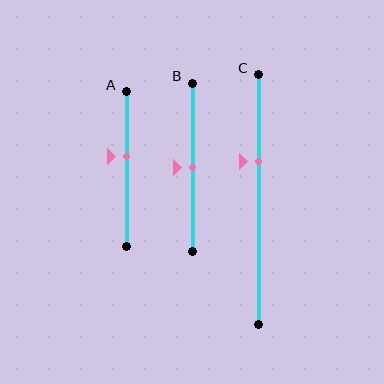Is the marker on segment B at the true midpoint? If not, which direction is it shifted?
Yes, the marker on segment B is at the true midpoint.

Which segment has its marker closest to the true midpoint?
Segment B has its marker closest to the true midpoint.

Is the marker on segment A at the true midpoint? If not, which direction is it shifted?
No, the marker on segment A is shifted upward by about 8% of the segment length.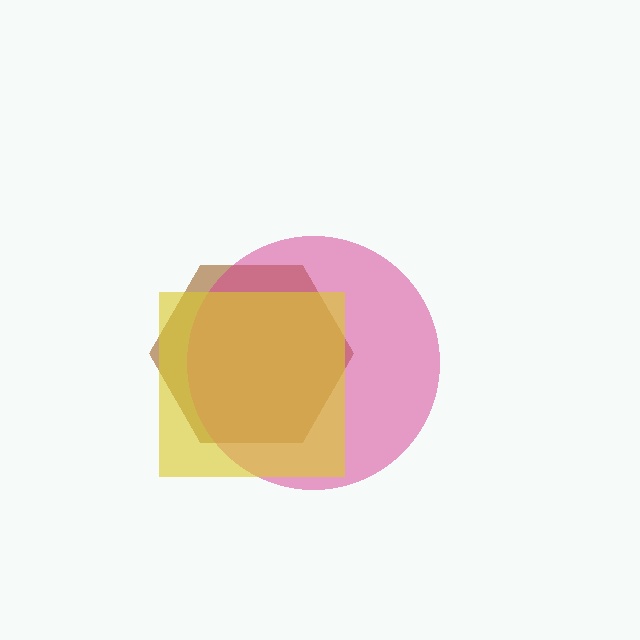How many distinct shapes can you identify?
There are 3 distinct shapes: a brown hexagon, a magenta circle, a yellow square.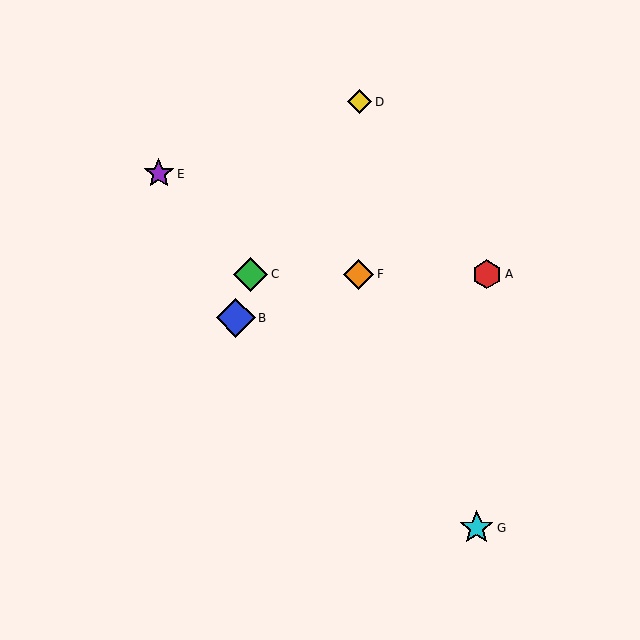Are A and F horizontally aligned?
Yes, both are at y≈274.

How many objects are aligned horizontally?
3 objects (A, C, F) are aligned horizontally.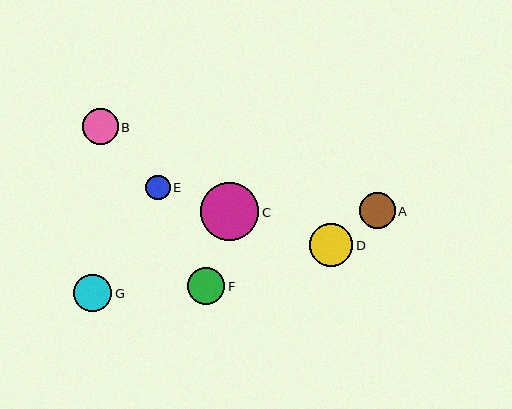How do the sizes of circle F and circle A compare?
Circle F and circle A are approximately the same size.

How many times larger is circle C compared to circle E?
Circle C is approximately 2.4 times the size of circle E.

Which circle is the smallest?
Circle E is the smallest with a size of approximately 24 pixels.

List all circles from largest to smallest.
From largest to smallest: C, D, G, F, A, B, E.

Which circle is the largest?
Circle C is the largest with a size of approximately 58 pixels.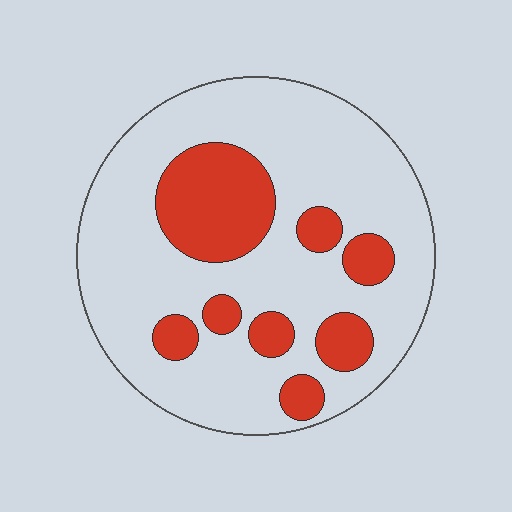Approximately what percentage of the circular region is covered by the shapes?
Approximately 25%.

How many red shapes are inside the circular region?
8.